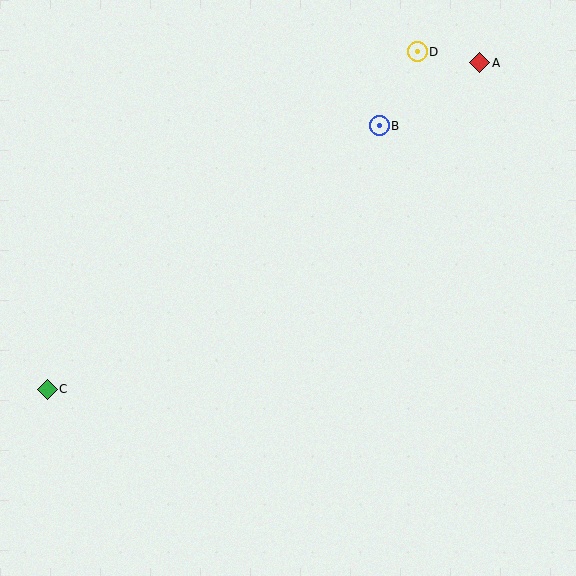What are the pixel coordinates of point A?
Point A is at (480, 63).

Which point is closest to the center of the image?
Point B at (379, 126) is closest to the center.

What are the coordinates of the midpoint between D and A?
The midpoint between D and A is at (449, 57).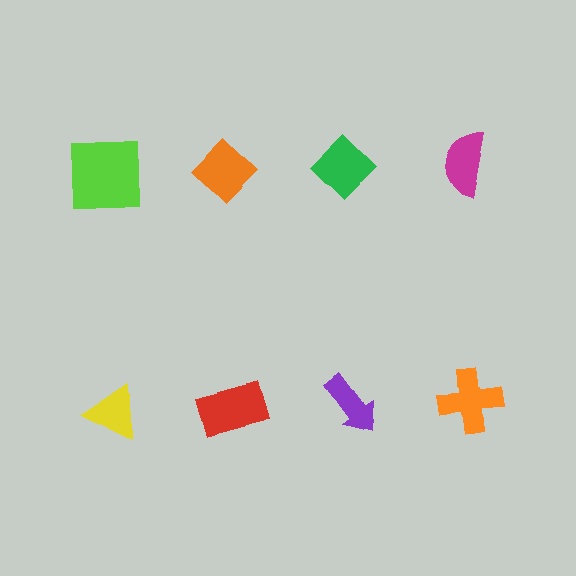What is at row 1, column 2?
An orange diamond.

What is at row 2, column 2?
A red rectangle.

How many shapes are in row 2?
4 shapes.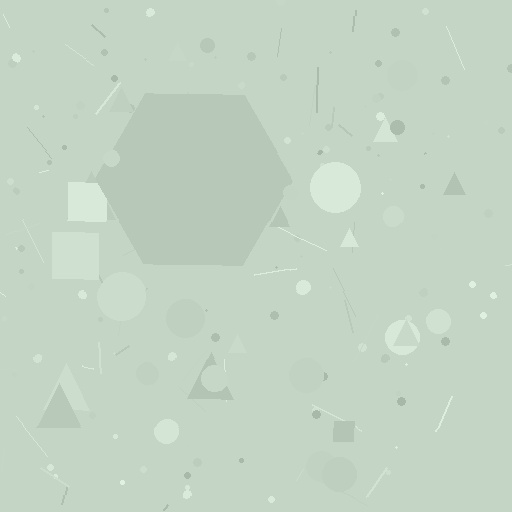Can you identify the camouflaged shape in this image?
The camouflaged shape is a hexagon.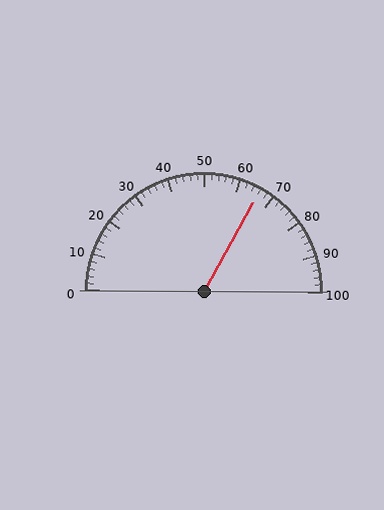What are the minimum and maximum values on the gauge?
The gauge ranges from 0 to 100.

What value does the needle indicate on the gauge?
The needle indicates approximately 66.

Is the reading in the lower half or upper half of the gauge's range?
The reading is in the upper half of the range (0 to 100).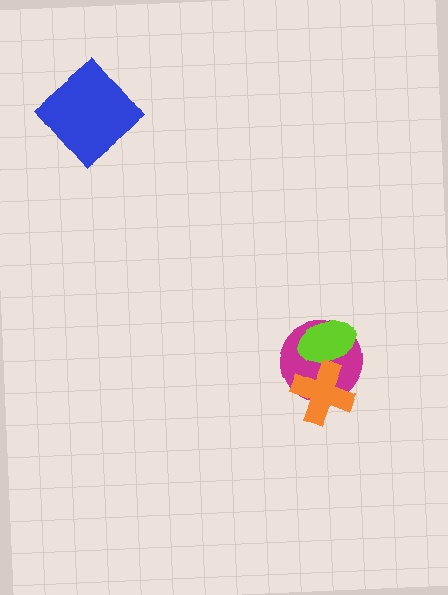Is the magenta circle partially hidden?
Yes, it is partially covered by another shape.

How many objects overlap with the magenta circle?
2 objects overlap with the magenta circle.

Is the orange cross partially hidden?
No, no other shape covers it.